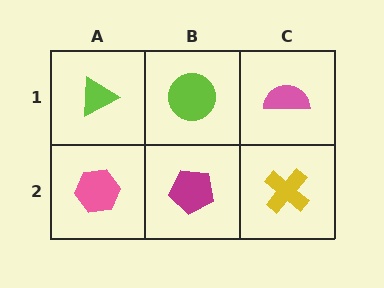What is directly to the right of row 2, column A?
A magenta pentagon.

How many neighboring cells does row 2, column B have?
3.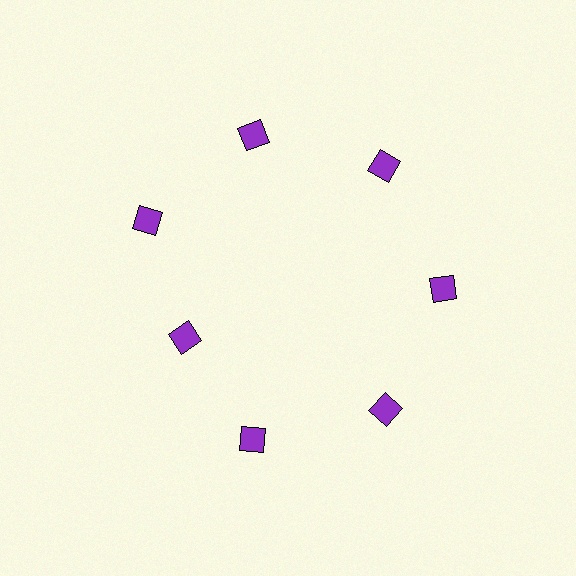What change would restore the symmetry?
The symmetry would be restored by moving it outward, back onto the ring so that all 7 diamonds sit at equal angles and equal distance from the center.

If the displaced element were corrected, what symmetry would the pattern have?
It would have 7-fold rotational symmetry — the pattern would map onto itself every 51 degrees.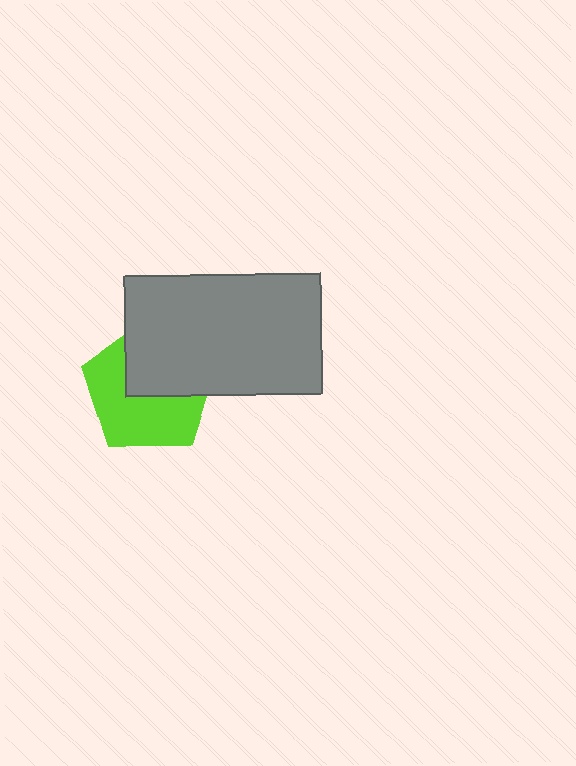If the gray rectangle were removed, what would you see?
You would see the complete lime pentagon.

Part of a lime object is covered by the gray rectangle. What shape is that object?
It is a pentagon.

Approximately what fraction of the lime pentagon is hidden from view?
Roughly 44% of the lime pentagon is hidden behind the gray rectangle.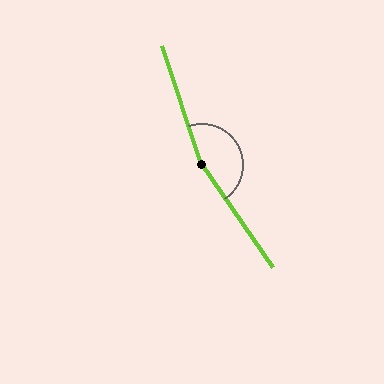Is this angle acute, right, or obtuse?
It is obtuse.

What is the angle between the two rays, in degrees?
Approximately 164 degrees.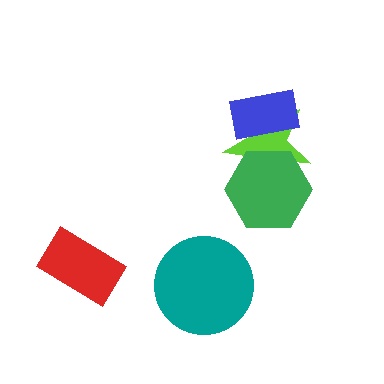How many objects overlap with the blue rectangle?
1 object overlaps with the blue rectangle.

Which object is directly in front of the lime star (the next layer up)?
The green hexagon is directly in front of the lime star.